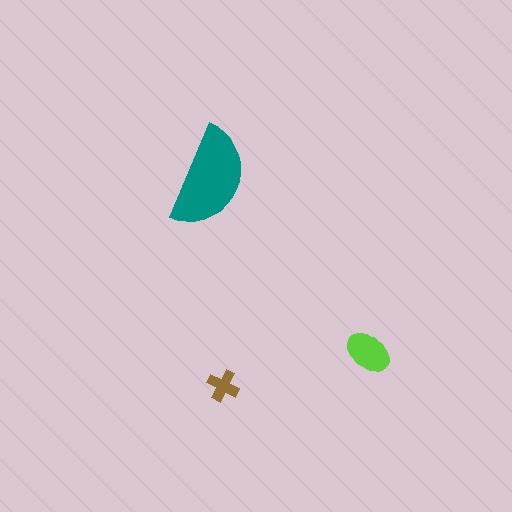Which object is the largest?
The teal semicircle.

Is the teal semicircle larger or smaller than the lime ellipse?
Larger.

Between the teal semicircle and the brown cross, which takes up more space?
The teal semicircle.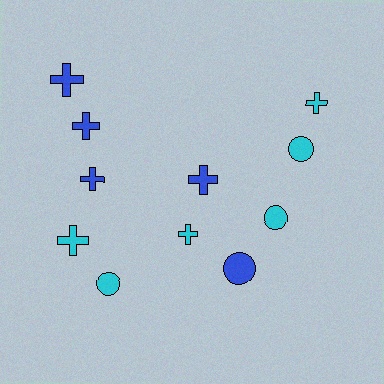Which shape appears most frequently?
Cross, with 7 objects.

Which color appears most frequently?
Cyan, with 6 objects.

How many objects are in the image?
There are 11 objects.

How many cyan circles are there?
There are 3 cyan circles.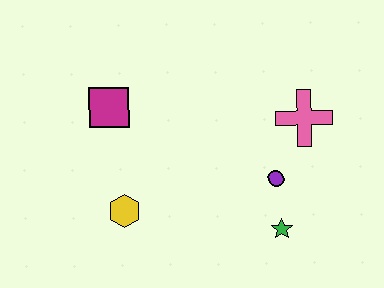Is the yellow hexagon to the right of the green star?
No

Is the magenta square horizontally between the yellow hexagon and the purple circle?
No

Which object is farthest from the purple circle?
The magenta square is farthest from the purple circle.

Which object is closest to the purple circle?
The green star is closest to the purple circle.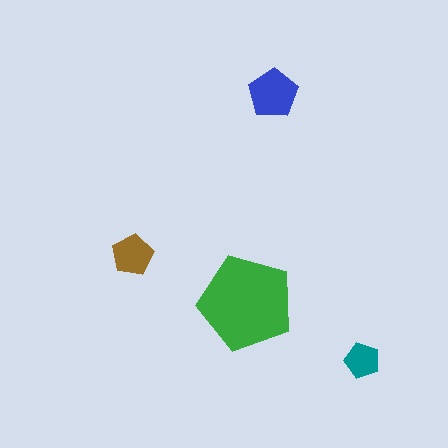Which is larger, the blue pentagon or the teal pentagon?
The blue one.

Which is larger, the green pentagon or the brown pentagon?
The green one.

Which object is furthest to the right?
The teal pentagon is rightmost.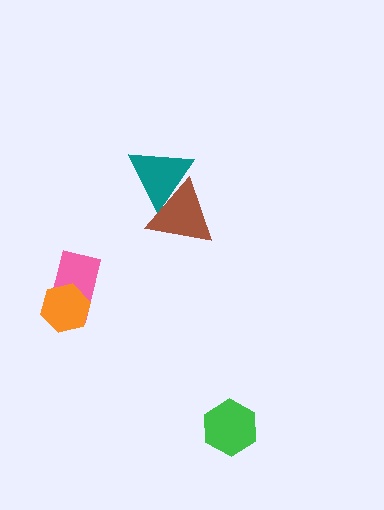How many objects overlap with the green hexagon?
0 objects overlap with the green hexagon.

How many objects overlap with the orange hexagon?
1 object overlaps with the orange hexagon.